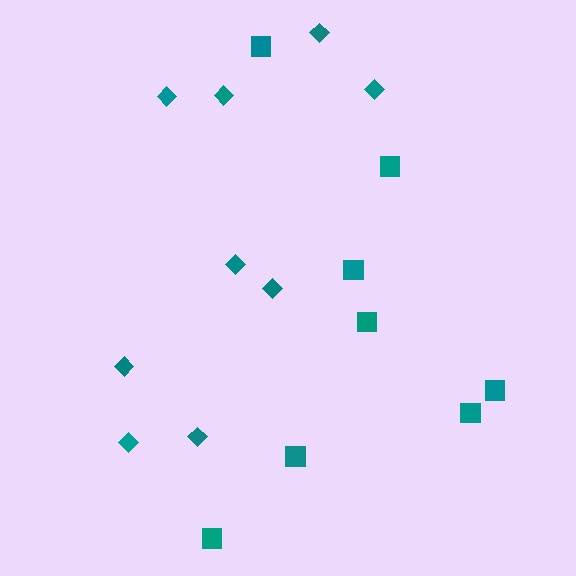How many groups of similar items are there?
There are 2 groups: one group of diamonds (9) and one group of squares (8).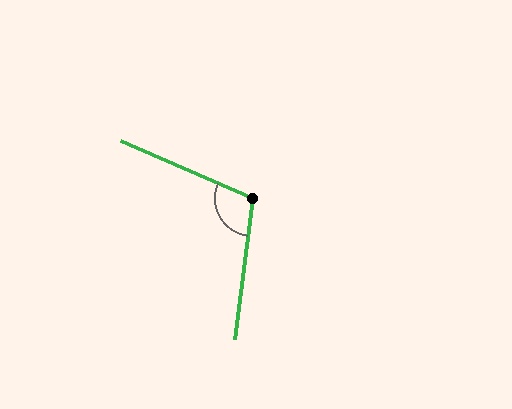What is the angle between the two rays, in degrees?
Approximately 106 degrees.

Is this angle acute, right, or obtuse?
It is obtuse.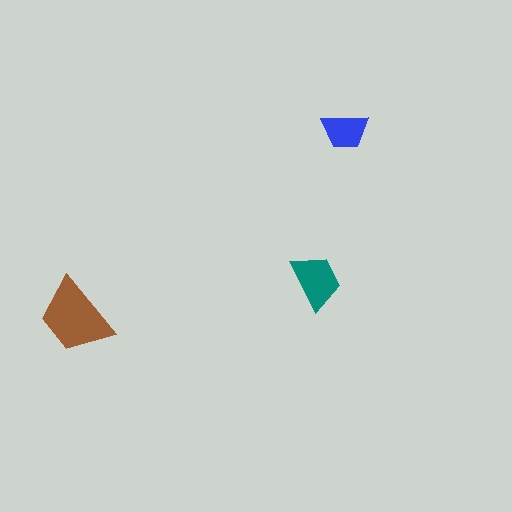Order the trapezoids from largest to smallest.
the brown one, the teal one, the blue one.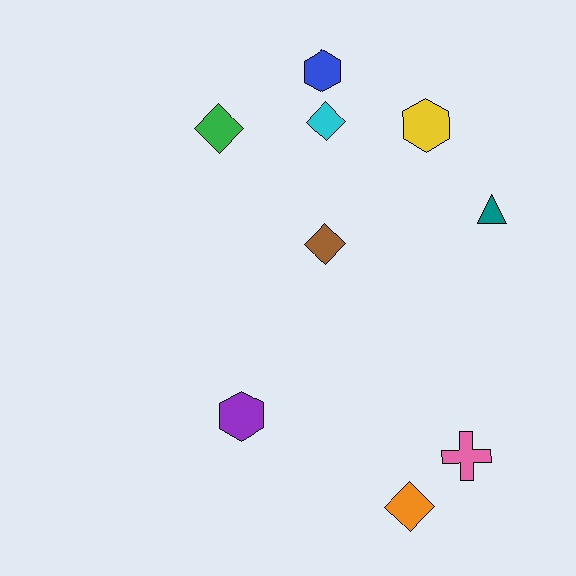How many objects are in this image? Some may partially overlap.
There are 9 objects.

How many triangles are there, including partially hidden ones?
There is 1 triangle.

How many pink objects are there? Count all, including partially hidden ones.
There is 1 pink object.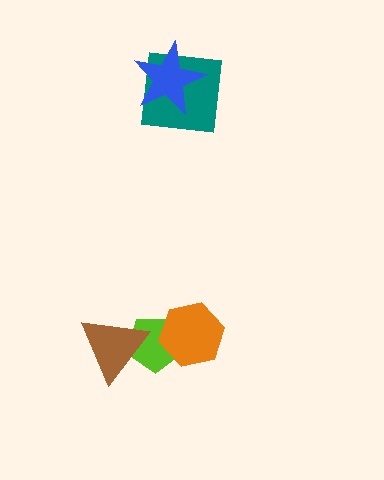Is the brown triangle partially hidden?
No, no other shape covers it.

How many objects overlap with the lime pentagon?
2 objects overlap with the lime pentagon.